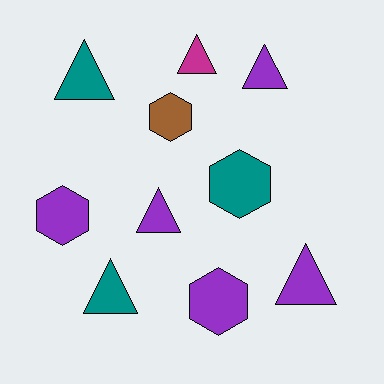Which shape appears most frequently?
Triangle, with 6 objects.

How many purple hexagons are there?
There are 2 purple hexagons.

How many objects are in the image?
There are 10 objects.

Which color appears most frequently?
Purple, with 5 objects.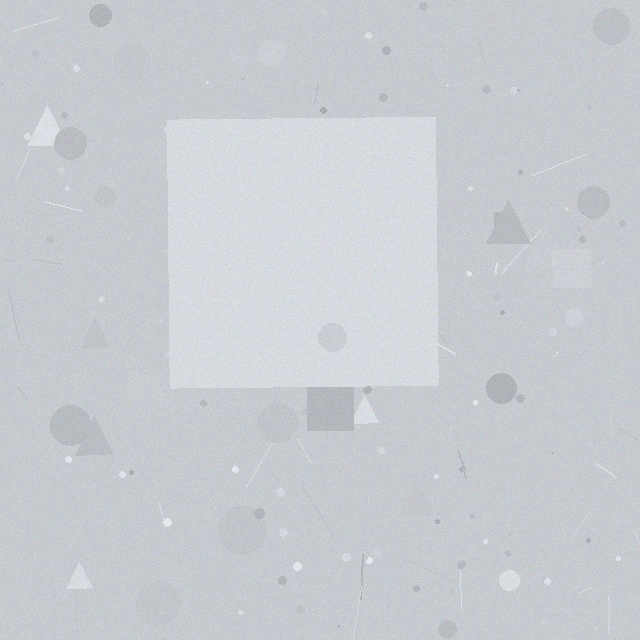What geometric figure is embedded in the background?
A square is embedded in the background.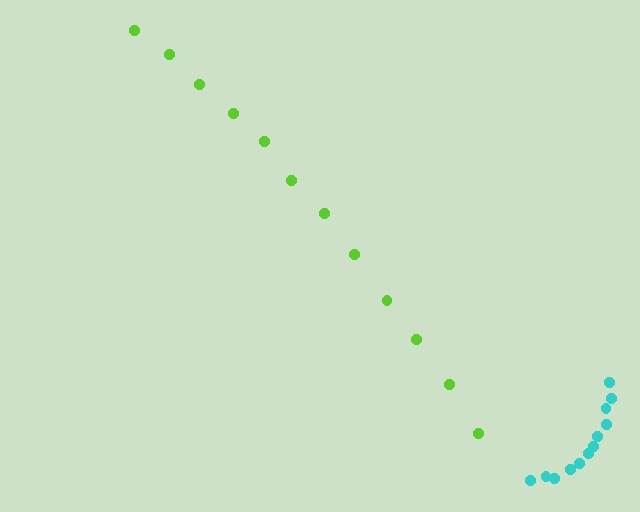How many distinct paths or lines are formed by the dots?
There are 2 distinct paths.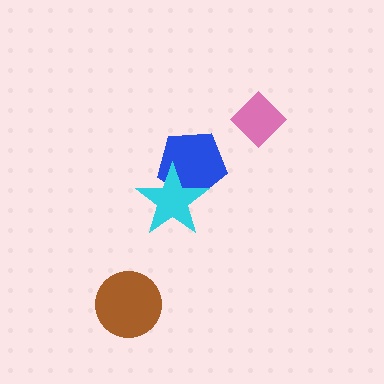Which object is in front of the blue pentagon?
The cyan star is in front of the blue pentagon.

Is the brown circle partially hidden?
No, no other shape covers it.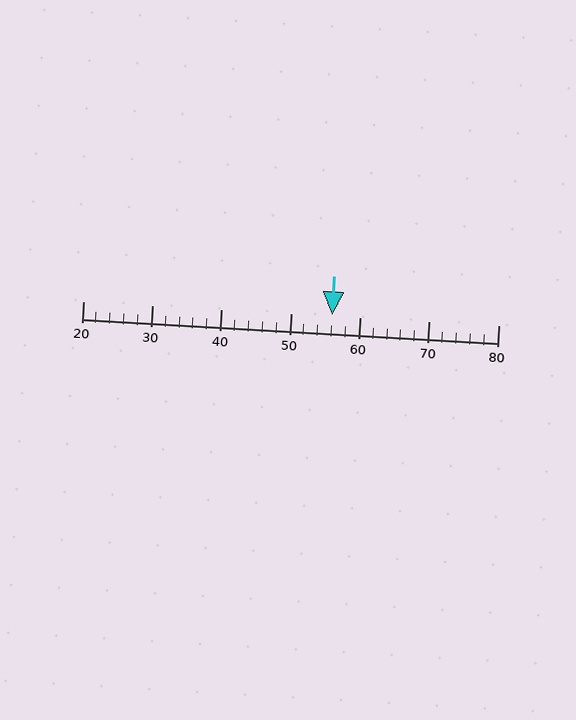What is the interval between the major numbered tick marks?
The major tick marks are spaced 10 units apart.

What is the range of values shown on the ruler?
The ruler shows values from 20 to 80.